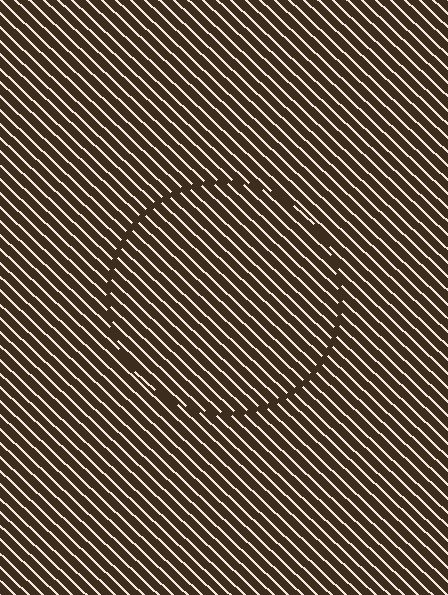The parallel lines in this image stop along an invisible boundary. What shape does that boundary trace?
An illusory circle. The interior of the shape contains the same grating, shifted by half a period — the contour is defined by the phase discontinuity where line-ends from the inner and outer gratings abut.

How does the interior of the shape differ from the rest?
The interior of the shape contains the same grating, shifted by half a period — the contour is defined by the phase discontinuity where line-ends from the inner and outer gratings abut.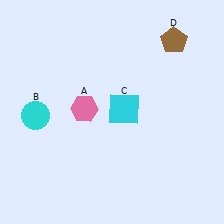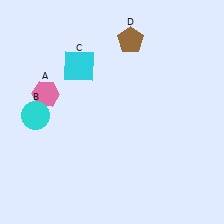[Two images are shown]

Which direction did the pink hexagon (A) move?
The pink hexagon (A) moved left.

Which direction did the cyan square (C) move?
The cyan square (C) moved left.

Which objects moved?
The objects that moved are: the pink hexagon (A), the cyan square (C), the brown pentagon (D).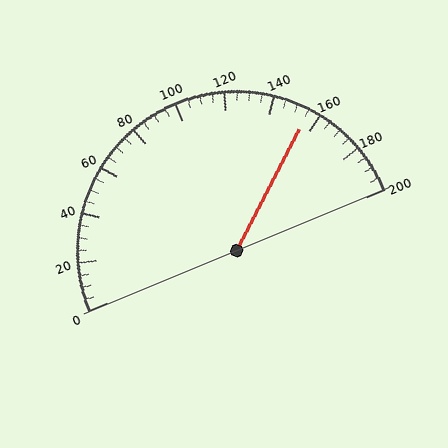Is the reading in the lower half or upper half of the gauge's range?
The reading is in the upper half of the range (0 to 200).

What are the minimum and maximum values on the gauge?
The gauge ranges from 0 to 200.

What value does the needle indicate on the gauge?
The needle indicates approximately 155.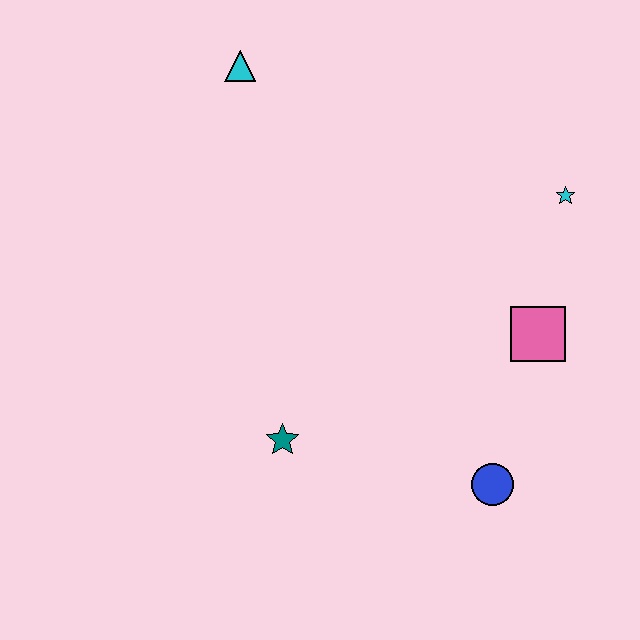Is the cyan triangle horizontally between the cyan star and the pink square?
No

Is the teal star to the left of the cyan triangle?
No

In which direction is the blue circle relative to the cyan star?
The blue circle is below the cyan star.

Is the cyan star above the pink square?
Yes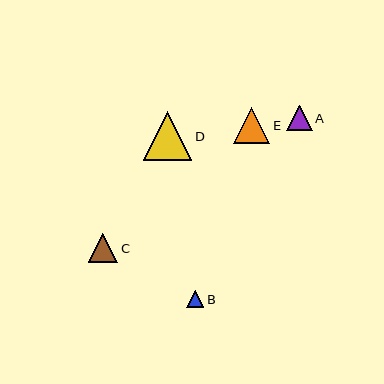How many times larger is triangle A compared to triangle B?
Triangle A is approximately 1.5 times the size of triangle B.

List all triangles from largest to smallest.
From largest to smallest: D, E, C, A, B.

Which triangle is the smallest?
Triangle B is the smallest with a size of approximately 17 pixels.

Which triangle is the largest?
Triangle D is the largest with a size of approximately 49 pixels.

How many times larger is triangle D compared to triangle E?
Triangle D is approximately 1.4 times the size of triangle E.